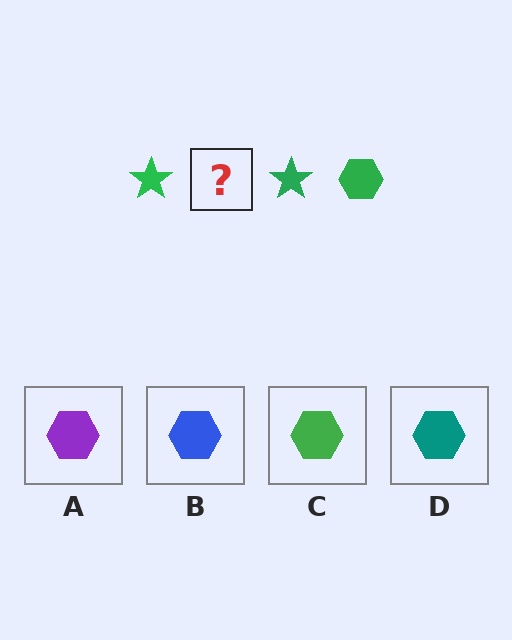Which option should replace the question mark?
Option C.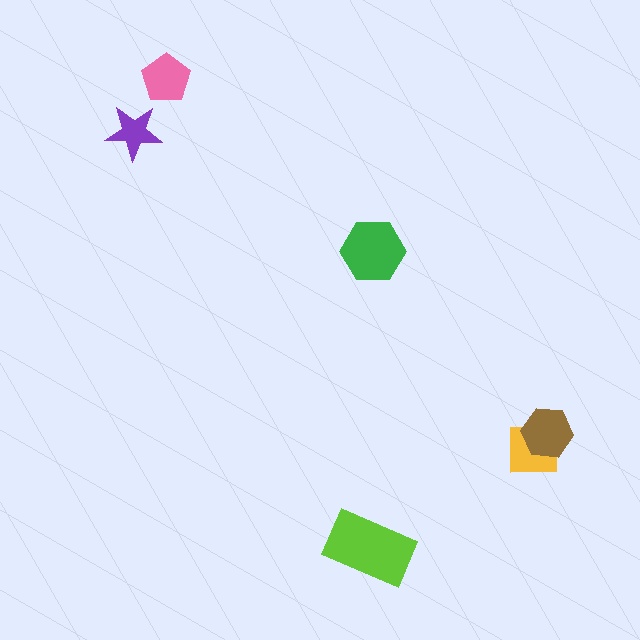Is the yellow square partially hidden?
Yes, it is partially covered by another shape.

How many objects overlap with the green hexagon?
0 objects overlap with the green hexagon.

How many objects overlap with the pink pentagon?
0 objects overlap with the pink pentagon.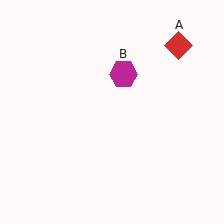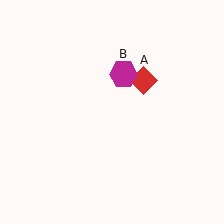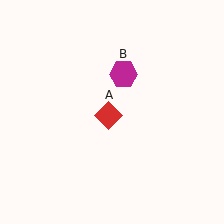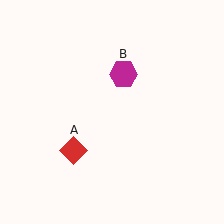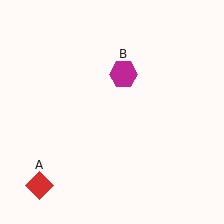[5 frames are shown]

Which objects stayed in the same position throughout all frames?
Magenta hexagon (object B) remained stationary.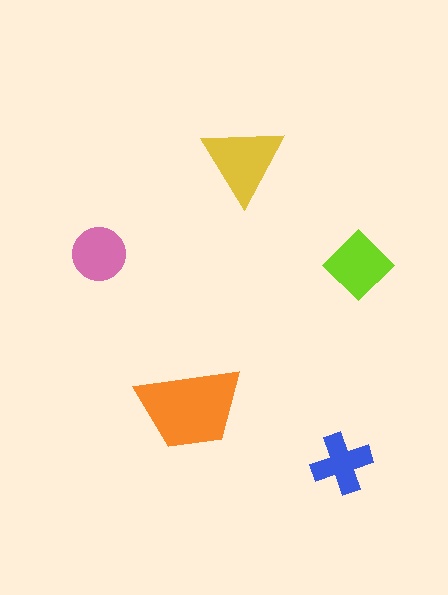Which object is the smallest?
The blue cross.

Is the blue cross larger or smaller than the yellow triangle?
Smaller.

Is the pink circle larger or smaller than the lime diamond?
Smaller.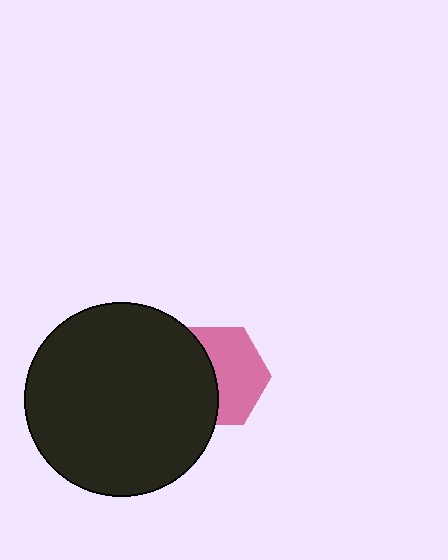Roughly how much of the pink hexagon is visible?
About half of it is visible (roughly 54%).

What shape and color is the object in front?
The object in front is a black circle.